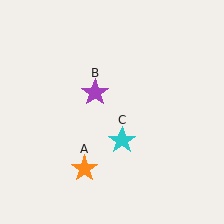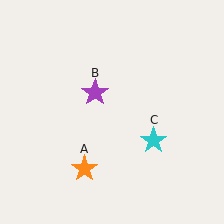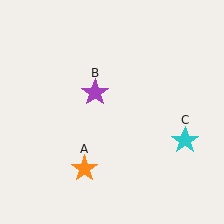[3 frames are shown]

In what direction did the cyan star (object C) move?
The cyan star (object C) moved right.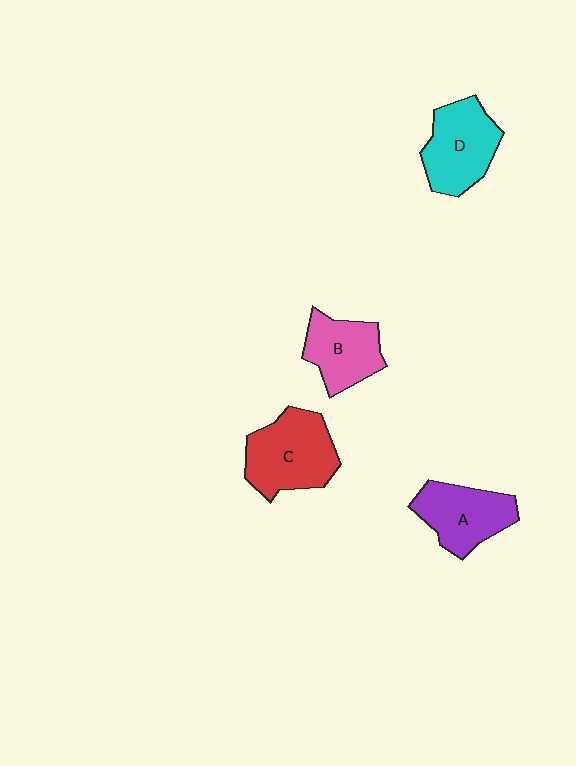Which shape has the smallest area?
Shape B (pink).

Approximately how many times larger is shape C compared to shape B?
Approximately 1.3 times.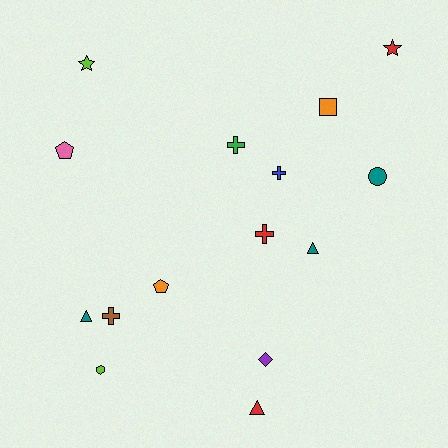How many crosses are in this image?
There are 4 crosses.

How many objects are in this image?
There are 15 objects.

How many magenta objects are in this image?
There are no magenta objects.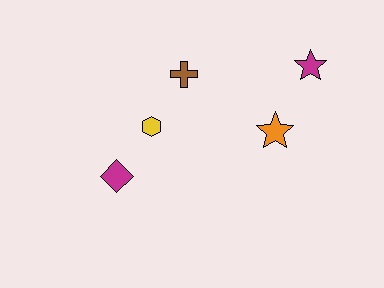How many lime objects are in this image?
There are no lime objects.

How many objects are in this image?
There are 5 objects.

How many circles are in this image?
There are no circles.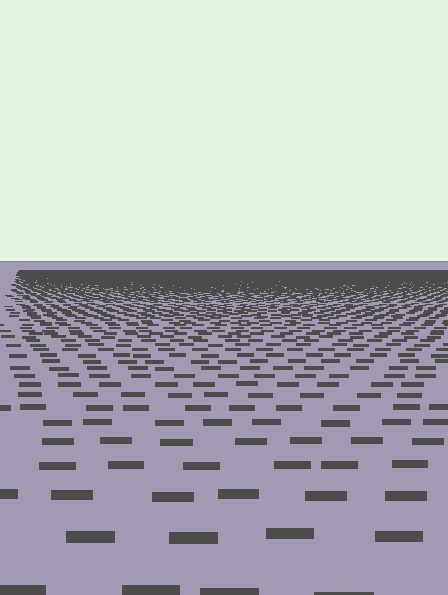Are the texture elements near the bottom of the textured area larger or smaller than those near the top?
Larger. Near the bottom, elements are closer to the viewer and appear at a bigger on-screen size.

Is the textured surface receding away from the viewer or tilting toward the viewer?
The surface is receding away from the viewer. Texture elements get smaller and denser toward the top.